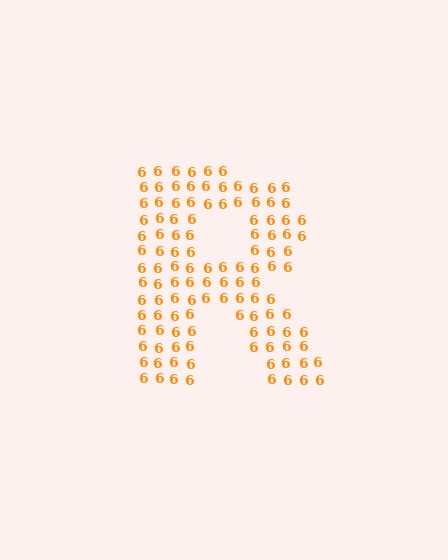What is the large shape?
The large shape is the letter R.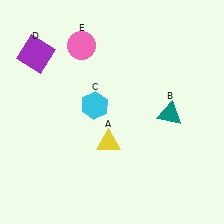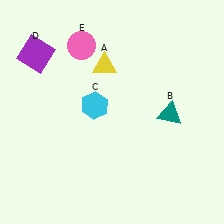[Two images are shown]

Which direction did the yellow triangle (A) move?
The yellow triangle (A) moved up.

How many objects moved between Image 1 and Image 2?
1 object moved between the two images.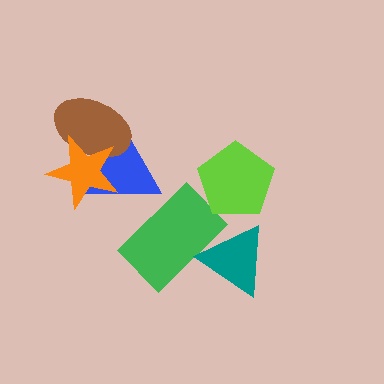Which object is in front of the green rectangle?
The teal triangle is in front of the green rectangle.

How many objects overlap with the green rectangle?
2 objects overlap with the green rectangle.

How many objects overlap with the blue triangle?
3 objects overlap with the blue triangle.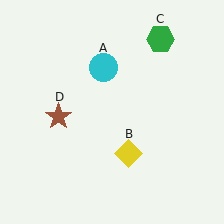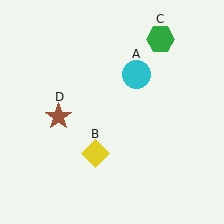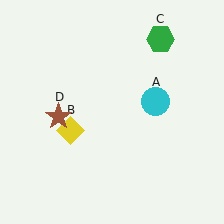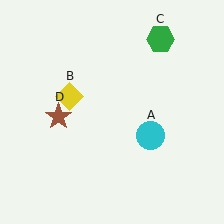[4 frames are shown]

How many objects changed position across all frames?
2 objects changed position: cyan circle (object A), yellow diamond (object B).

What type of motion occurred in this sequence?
The cyan circle (object A), yellow diamond (object B) rotated clockwise around the center of the scene.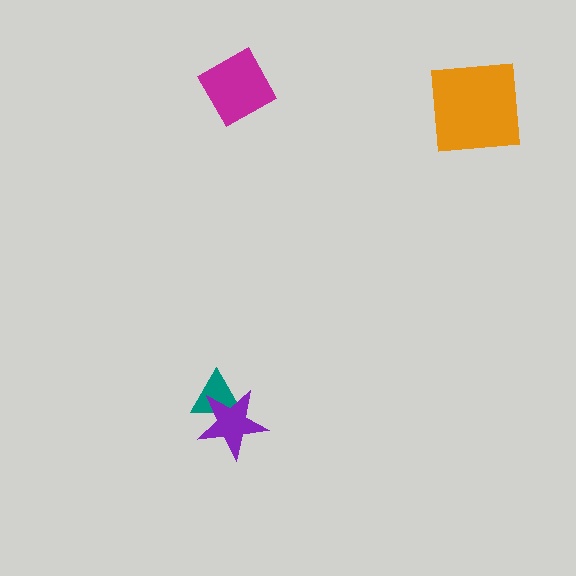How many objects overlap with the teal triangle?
1 object overlaps with the teal triangle.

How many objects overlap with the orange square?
0 objects overlap with the orange square.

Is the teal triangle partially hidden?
Yes, it is partially covered by another shape.